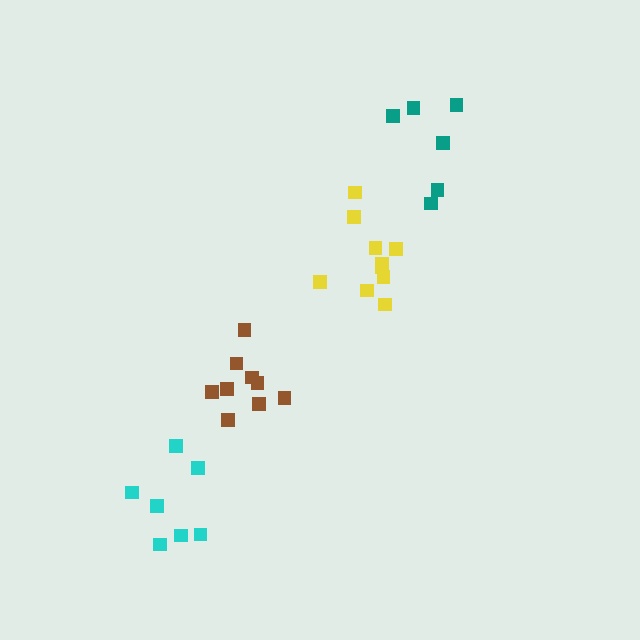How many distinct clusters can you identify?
There are 4 distinct clusters.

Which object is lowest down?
The cyan cluster is bottommost.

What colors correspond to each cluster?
The clusters are colored: cyan, brown, teal, yellow.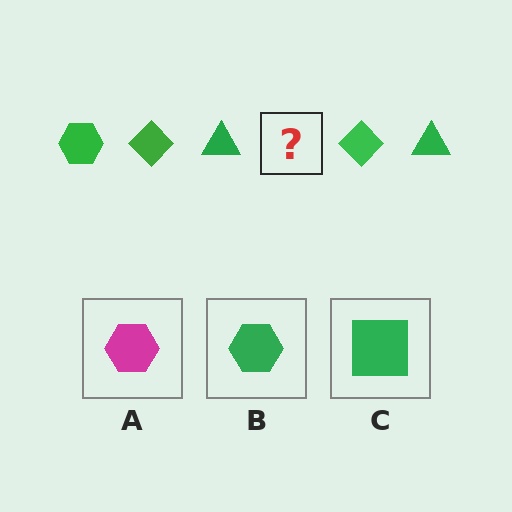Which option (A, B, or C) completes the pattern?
B.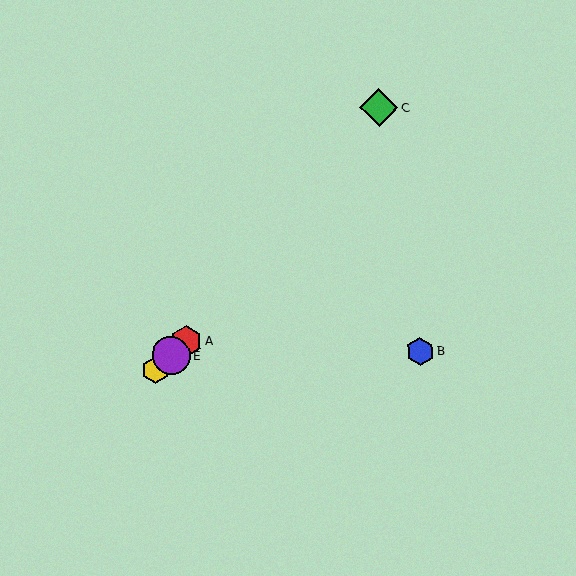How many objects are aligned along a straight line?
3 objects (A, D, E) are aligned along a straight line.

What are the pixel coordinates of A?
Object A is at (187, 341).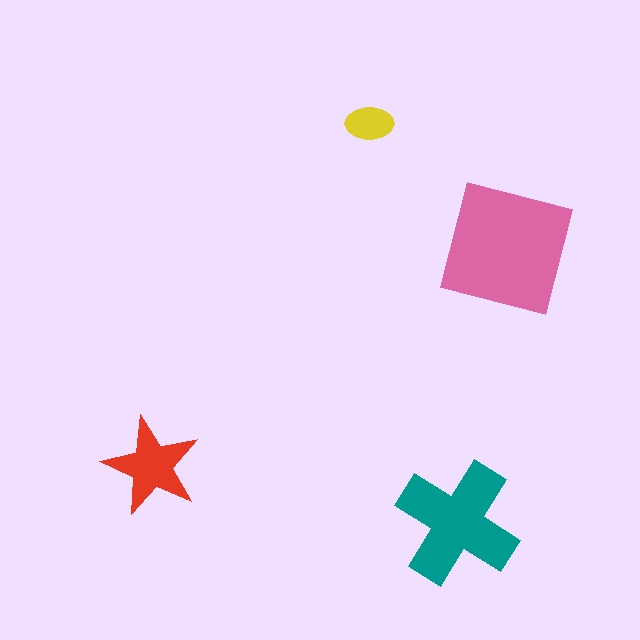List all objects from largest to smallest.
The pink square, the teal cross, the red star, the yellow ellipse.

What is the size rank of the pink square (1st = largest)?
1st.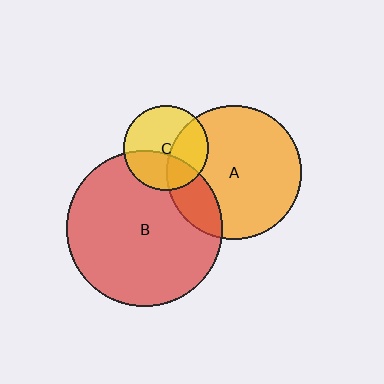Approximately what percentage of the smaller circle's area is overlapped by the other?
Approximately 35%.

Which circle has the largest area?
Circle B (red).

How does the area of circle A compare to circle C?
Approximately 2.5 times.